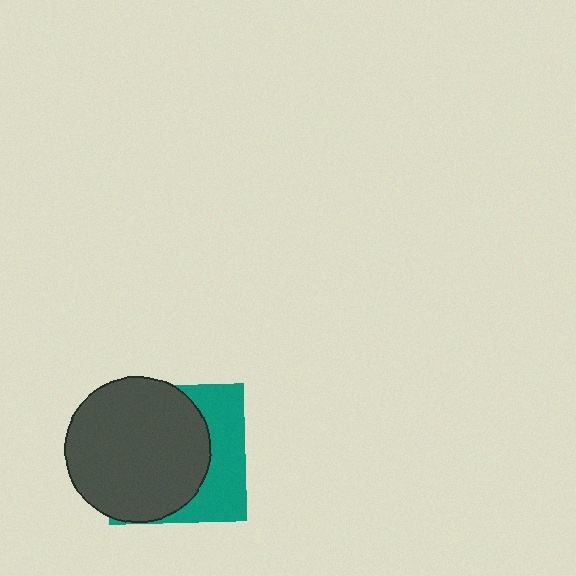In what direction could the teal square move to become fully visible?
The teal square could move right. That would shift it out from behind the dark gray circle entirely.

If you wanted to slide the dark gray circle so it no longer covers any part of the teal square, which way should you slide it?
Slide it left — that is the most direct way to separate the two shapes.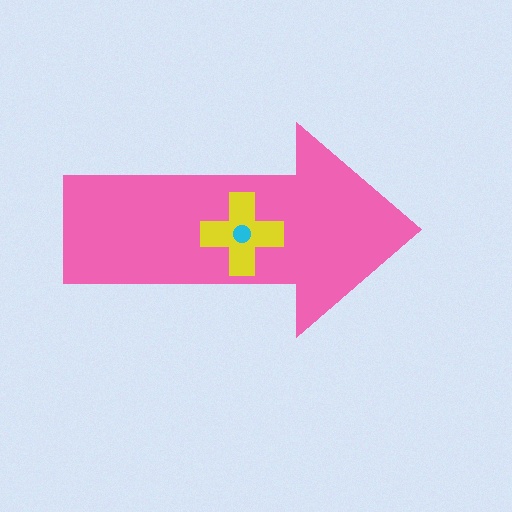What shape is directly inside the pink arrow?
The yellow cross.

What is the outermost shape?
The pink arrow.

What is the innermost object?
The cyan circle.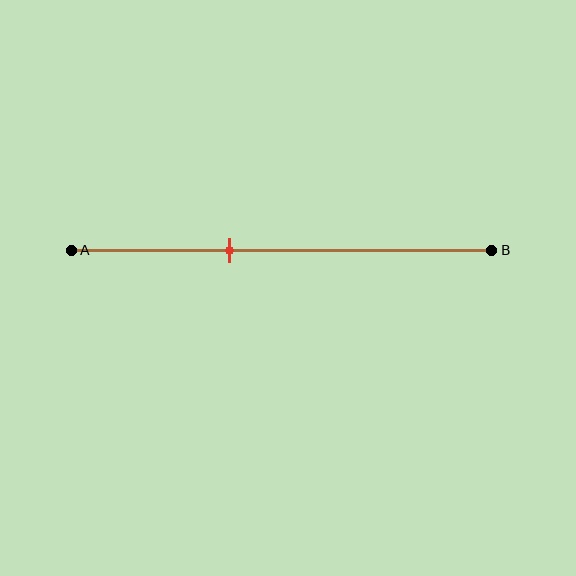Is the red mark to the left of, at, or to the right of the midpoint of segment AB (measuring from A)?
The red mark is to the left of the midpoint of segment AB.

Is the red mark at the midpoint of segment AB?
No, the mark is at about 40% from A, not at the 50% midpoint.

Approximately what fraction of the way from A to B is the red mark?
The red mark is approximately 40% of the way from A to B.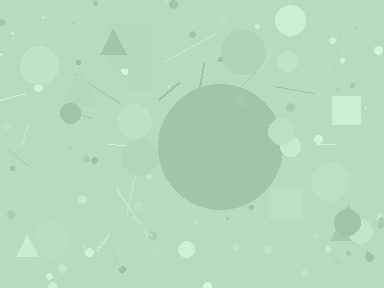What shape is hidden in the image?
A circle is hidden in the image.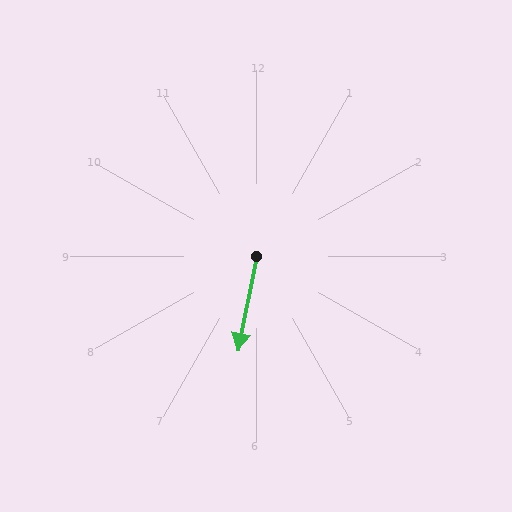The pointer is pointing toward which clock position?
Roughly 6 o'clock.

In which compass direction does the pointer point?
South.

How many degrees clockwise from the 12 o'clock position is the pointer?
Approximately 191 degrees.